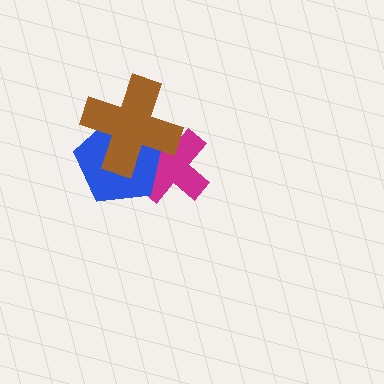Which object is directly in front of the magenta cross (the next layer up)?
The blue pentagon is directly in front of the magenta cross.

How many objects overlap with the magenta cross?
2 objects overlap with the magenta cross.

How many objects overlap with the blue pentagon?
2 objects overlap with the blue pentagon.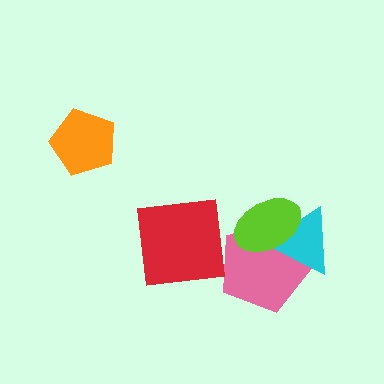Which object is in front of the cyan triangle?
The lime ellipse is in front of the cyan triangle.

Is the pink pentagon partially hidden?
Yes, it is partially covered by another shape.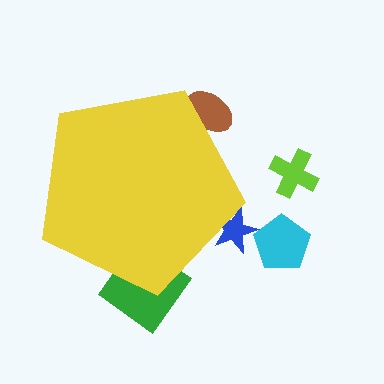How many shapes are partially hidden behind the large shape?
3 shapes are partially hidden.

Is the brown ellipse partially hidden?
Yes, the brown ellipse is partially hidden behind the yellow pentagon.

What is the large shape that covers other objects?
A yellow pentagon.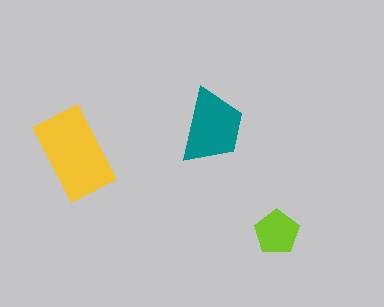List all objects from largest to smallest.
The yellow rectangle, the teal trapezoid, the lime pentagon.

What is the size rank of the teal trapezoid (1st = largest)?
2nd.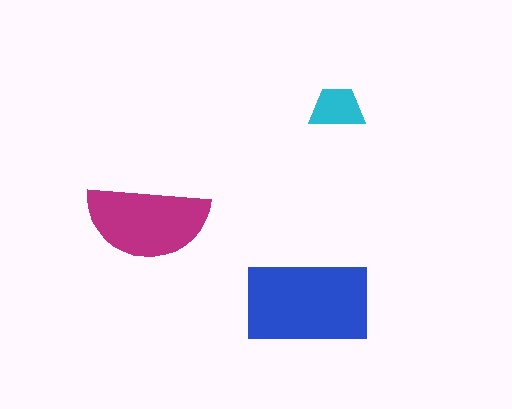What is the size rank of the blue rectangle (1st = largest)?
1st.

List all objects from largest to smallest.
The blue rectangle, the magenta semicircle, the cyan trapezoid.